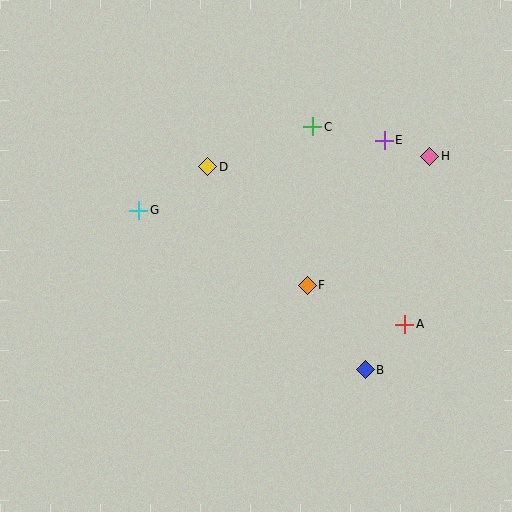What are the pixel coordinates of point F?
Point F is at (307, 285).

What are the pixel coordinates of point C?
Point C is at (313, 127).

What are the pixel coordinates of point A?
Point A is at (405, 324).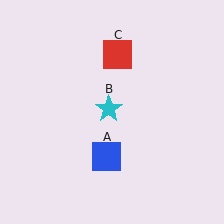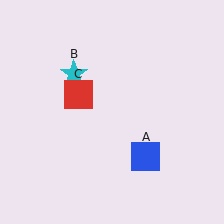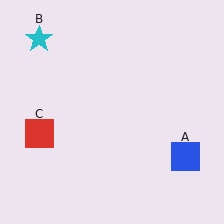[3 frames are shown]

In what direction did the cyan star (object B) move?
The cyan star (object B) moved up and to the left.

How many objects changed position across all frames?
3 objects changed position: blue square (object A), cyan star (object B), red square (object C).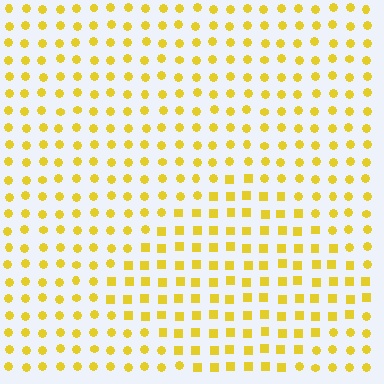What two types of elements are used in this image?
The image uses squares inside the diamond region and circles outside it.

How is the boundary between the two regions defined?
The boundary is defined by a change in element shape: squares inside vs. circles outside. All elements share the same color and spacing.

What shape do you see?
I see a diamond.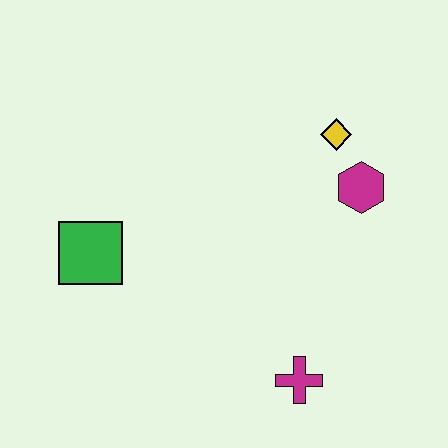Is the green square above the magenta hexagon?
No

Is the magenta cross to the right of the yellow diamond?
No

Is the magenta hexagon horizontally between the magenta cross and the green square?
No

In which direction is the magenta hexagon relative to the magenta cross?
The magenta hexagon is above the magenta cross.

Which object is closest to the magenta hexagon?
The yellow diamond is closest to the magenta hexagon.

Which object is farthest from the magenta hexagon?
The green square is farthest from the magenta hexagon.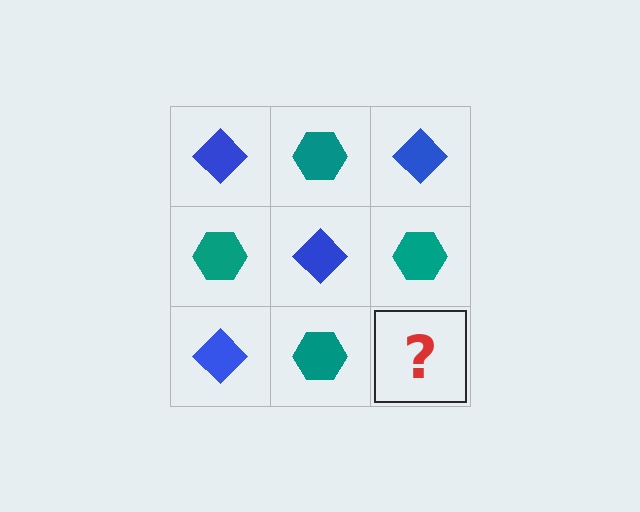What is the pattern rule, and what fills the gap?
The rule is that it alternates blue diamond and teal hexagon in a checkerboard pattern. The gap should be filled with a blue diamond.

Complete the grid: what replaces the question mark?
The question mark should be replaced with a blue diamond.